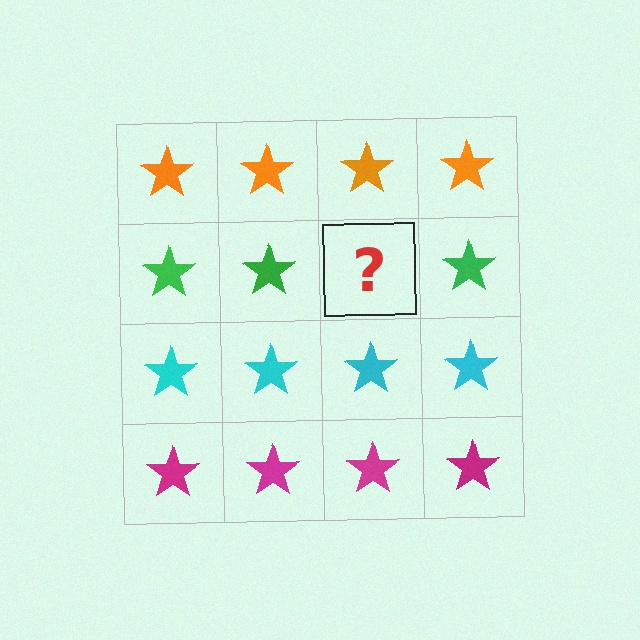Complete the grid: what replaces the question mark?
The question mark should be replaced with a green star.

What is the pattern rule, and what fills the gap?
The rule is that each row has a consistent color. The gap should be filled with a green star.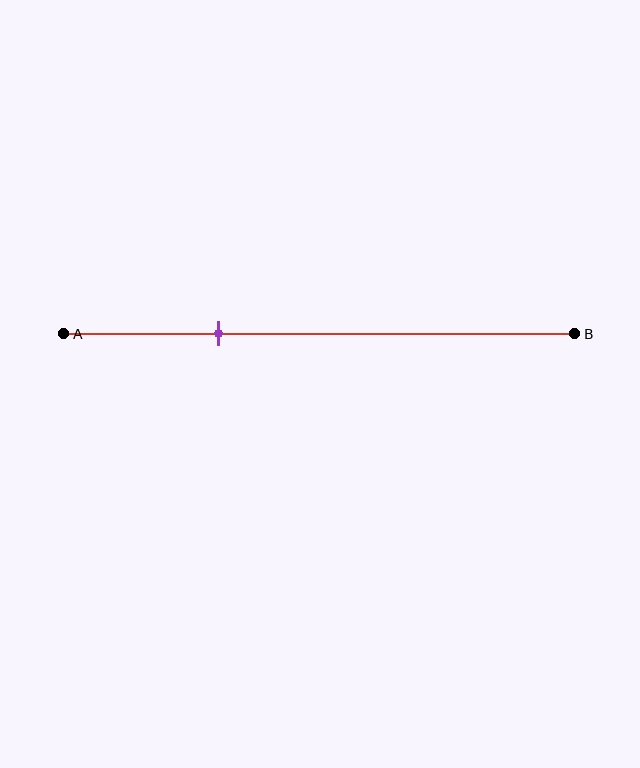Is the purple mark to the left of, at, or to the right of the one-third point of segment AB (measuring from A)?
The purple mark is approximately at the one-third point of segment AB.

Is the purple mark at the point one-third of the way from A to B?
Yes, the mark is approximately at the one-third point.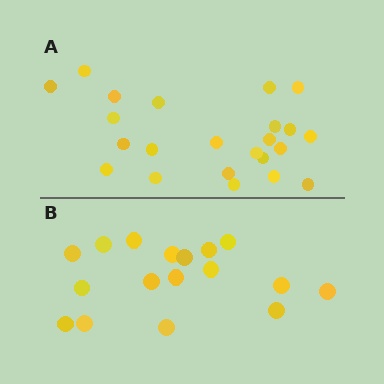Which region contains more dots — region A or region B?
Region A (the top region) has more dots.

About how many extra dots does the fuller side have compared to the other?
Region A has about 6 more dots than region B.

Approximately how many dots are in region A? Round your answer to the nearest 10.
About 20 dots. (The exact count is 23, which rounds to 20.)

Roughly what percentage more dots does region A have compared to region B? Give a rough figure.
About 35% more.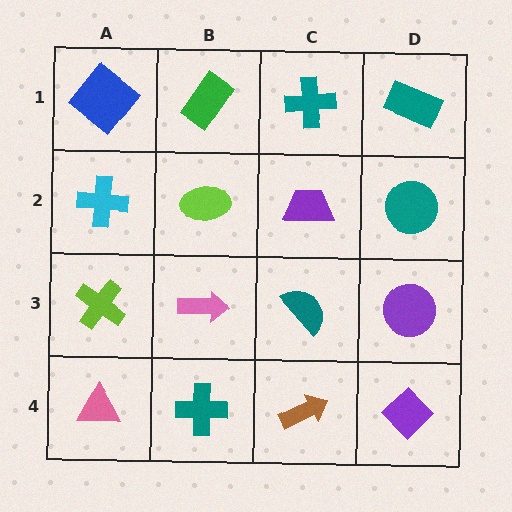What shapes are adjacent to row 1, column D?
A teal circle (row 2, column D), a teal cross (row 1, column C).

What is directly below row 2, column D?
A purple circle.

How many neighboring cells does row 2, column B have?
4.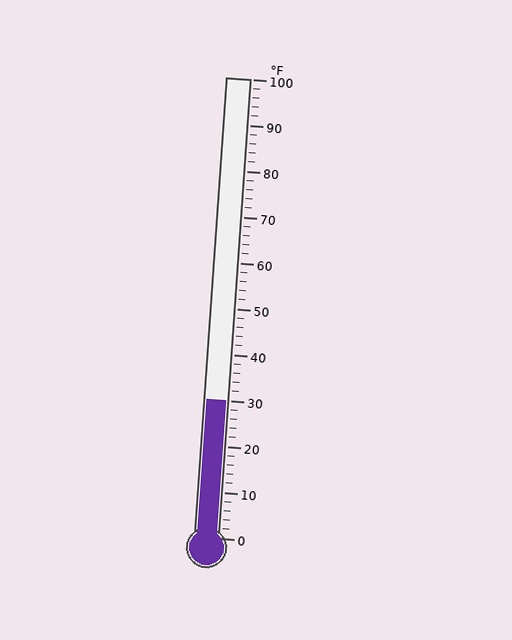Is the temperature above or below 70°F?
The temperature is below 70°F.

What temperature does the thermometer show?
The thermometer shows approximately 30°F.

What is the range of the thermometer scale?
The thermometer scale ranges from 0°F to 100°F.